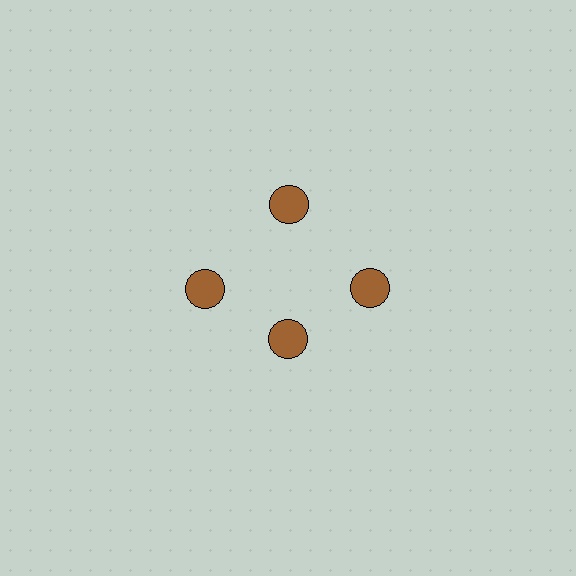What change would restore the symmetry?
The symmetry would be restored by moving it outward, back onto the ring so that all 4 circles sit at equal angles and equal distance from the center.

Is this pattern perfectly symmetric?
No. The 4 brown circles are arranged in a ring, but one element near the 6 o'clock position is pulled inward toward the center, breaking the 4-fold rotational symmetry.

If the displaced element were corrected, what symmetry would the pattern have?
It would have 4-fold rotational symmetry — the pattern would map onto itself every 90 degrees.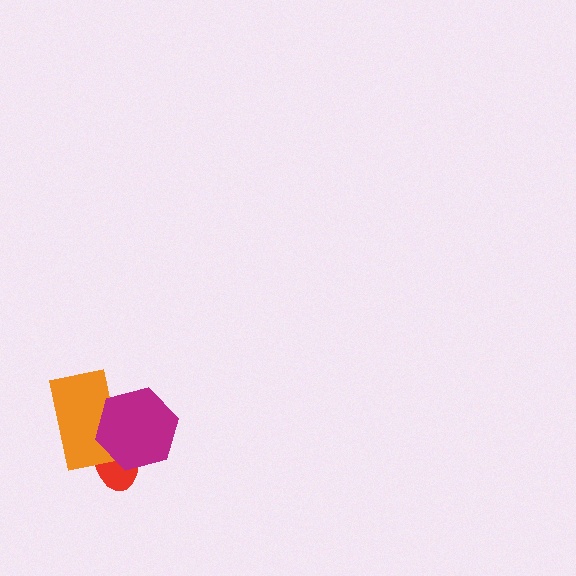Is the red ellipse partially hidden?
Yes, it is partially covered by another shape.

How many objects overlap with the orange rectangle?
2 objects overlap with the orange rectangle.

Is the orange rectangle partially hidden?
Yes, it is partially covered by another shape.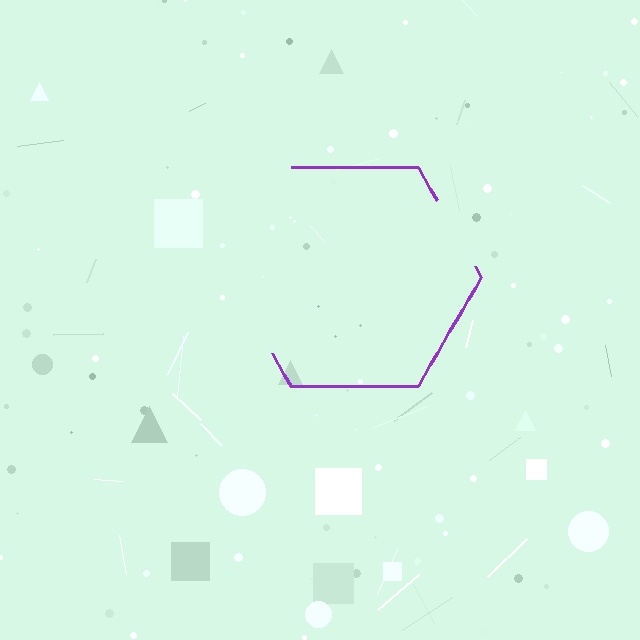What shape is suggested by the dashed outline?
The dashed outline suggests a hexagon.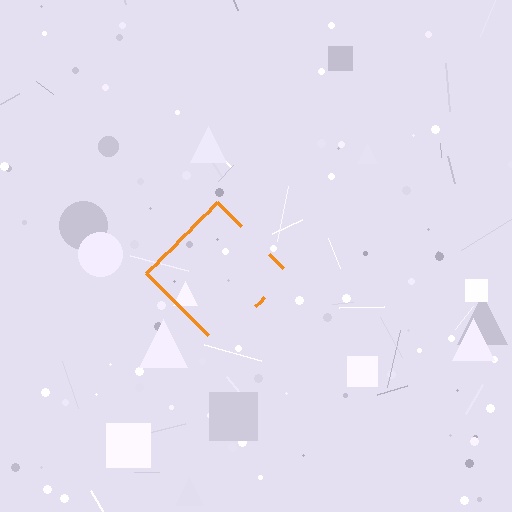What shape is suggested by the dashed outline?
The dashed outline suggests a diamond.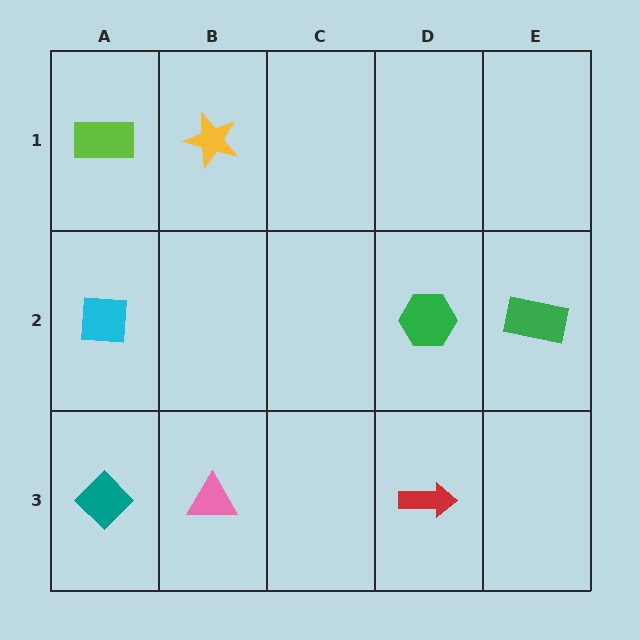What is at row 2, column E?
A green rectangle.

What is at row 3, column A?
A teal diamond.